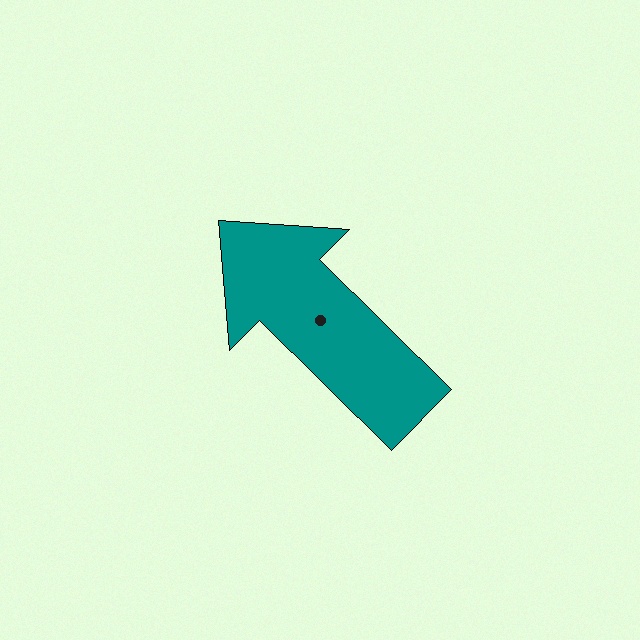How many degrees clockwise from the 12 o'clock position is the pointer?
Approximately 315 degrees.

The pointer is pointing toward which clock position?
Roughly 10 o'clock.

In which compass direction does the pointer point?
Northwest.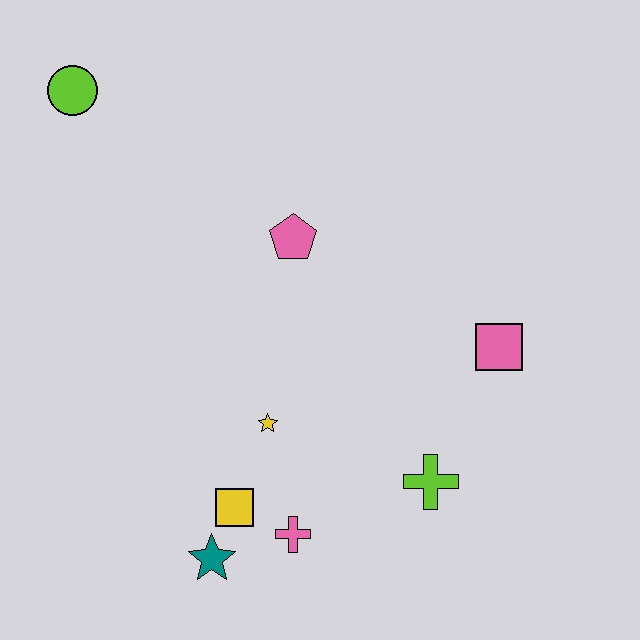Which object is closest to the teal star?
The yellow square is closest to the teal star.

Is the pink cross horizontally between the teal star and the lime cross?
Yes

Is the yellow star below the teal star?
No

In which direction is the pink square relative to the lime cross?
The pink square is above the lime cross.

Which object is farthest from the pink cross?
The lime circle is farthest from the pink cross.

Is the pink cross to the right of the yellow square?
Yes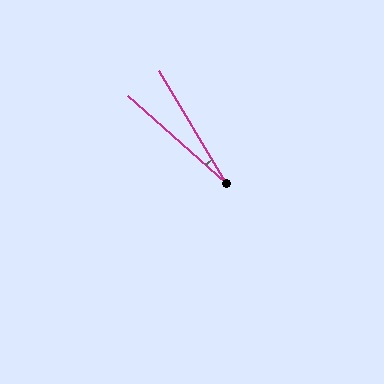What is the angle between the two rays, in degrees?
Approximately 17 degrees.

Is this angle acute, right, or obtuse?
It is acute.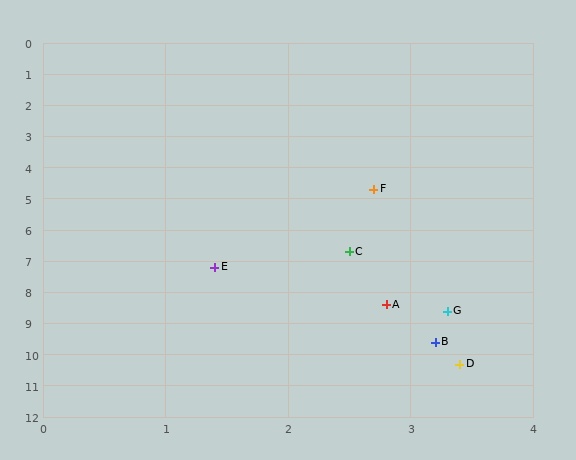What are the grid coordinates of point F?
Point F is at approximately (2.7, 4.7).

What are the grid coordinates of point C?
Point C is at approximately (2.5, 6.7).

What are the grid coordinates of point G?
Point G is at approximately (3.3, 8.6).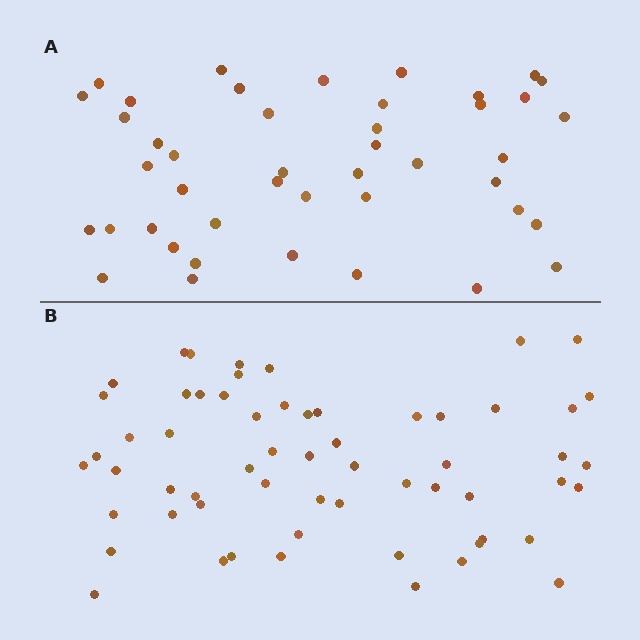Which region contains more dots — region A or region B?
Region B (the bottom region) has more dots.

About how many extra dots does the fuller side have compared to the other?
Region B has approximately 15 more dots than region A.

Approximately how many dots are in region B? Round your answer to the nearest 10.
About 60 dots.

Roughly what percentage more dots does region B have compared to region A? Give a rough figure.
About 35% more.